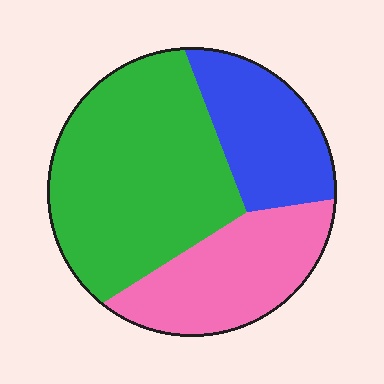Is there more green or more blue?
Green.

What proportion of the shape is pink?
Pink covers roughly 25% of the shape.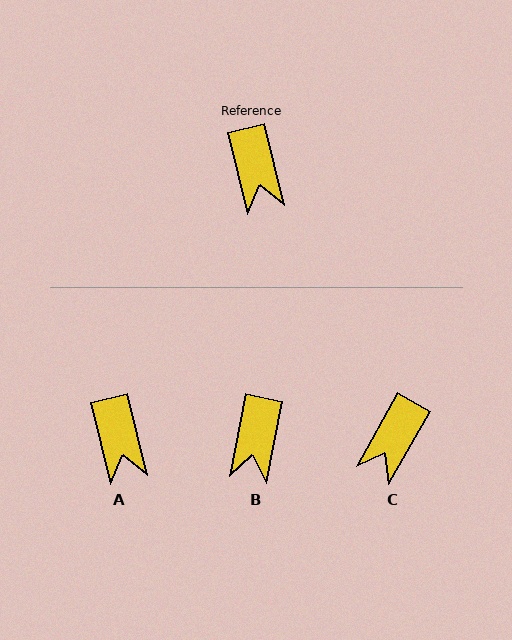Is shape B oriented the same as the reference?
No, it is off by about 25 degrees.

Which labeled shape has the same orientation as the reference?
A.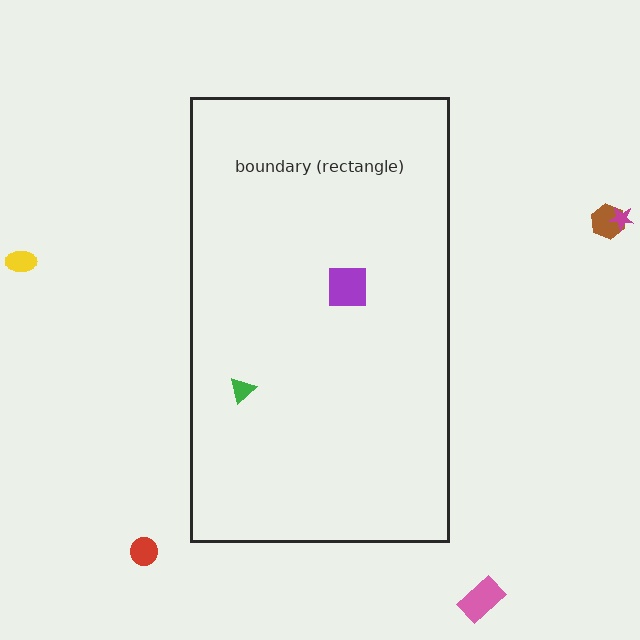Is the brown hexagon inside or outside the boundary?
Outside.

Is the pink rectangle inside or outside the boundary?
Outside.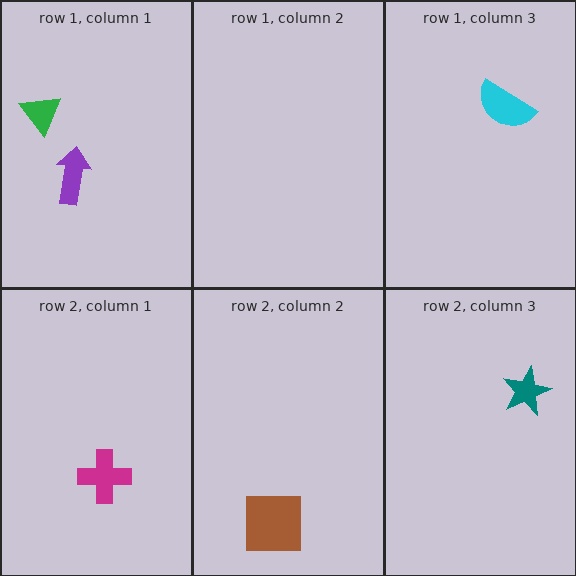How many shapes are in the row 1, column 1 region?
2.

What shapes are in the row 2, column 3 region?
The teal star.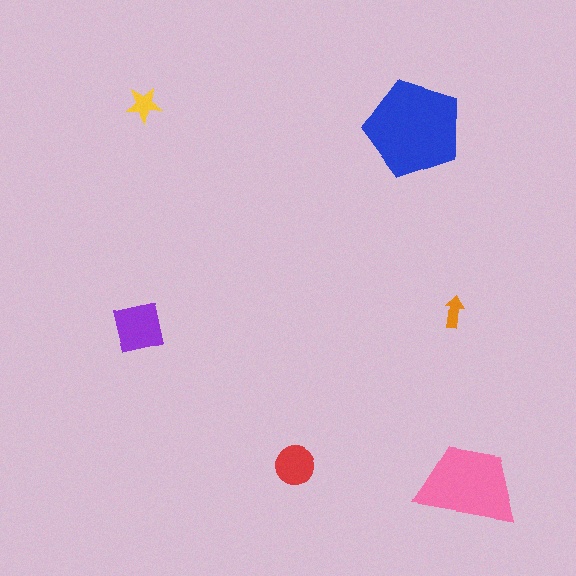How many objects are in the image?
There are 6 objects in the image.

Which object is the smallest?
The orange arrow.